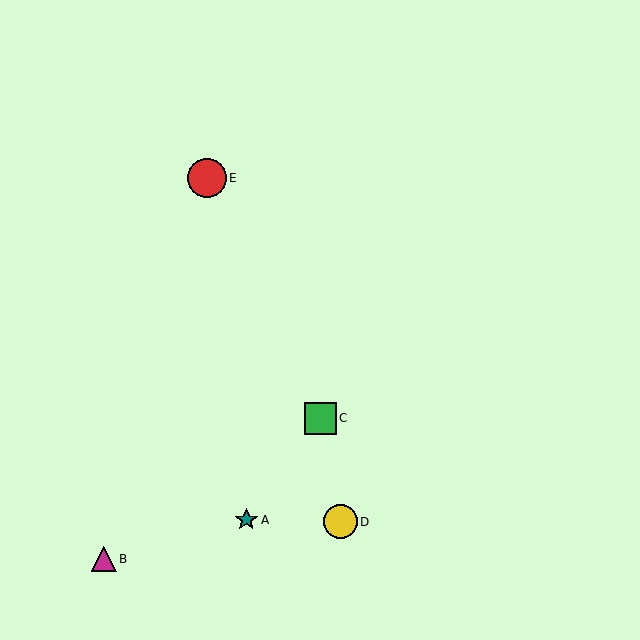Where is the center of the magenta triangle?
The center of the magenta triangle is at (104, 559).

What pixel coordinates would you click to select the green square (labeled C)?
Click at (320, 418) to select the green square C.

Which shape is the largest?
The red circle (labeled E) is the largest.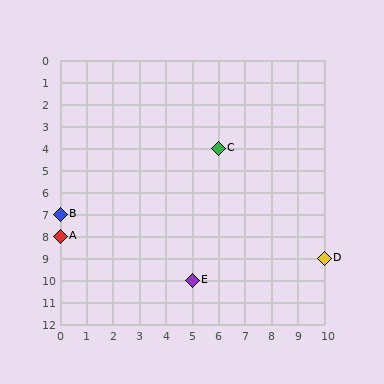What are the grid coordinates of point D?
Point D is at grid coordinates (10, 9).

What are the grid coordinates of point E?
Point E is at grid coordinates (5, 10).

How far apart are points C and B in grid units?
Points C and B are 6 columns and 3 rows apart (about 6.7 grid units diagonally).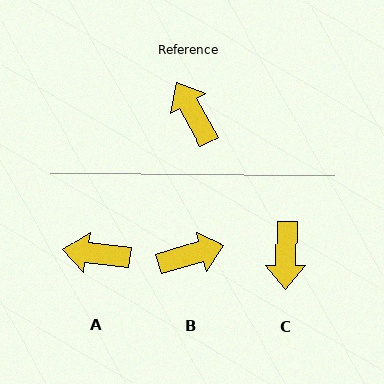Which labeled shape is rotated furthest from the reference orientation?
C, about 150 degrees away.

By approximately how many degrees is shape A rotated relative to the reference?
Approximately 54 degrees counter-clockwise.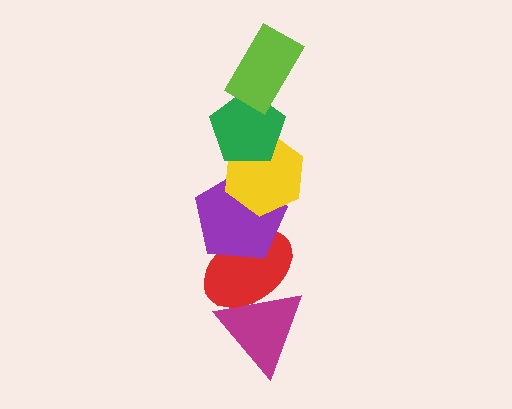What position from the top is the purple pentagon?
The purple pentagon is 4th from the top.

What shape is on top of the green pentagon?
The lime rectangle is on top of the green pentagon.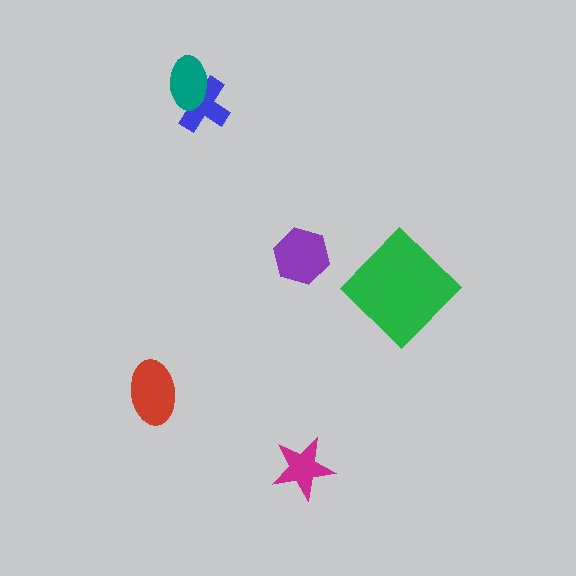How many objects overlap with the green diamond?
0 objects overlap with the green diamond.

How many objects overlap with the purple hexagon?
0 objects overlap with the purple hexagon.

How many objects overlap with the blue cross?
1 object overlaps with the blue cross.